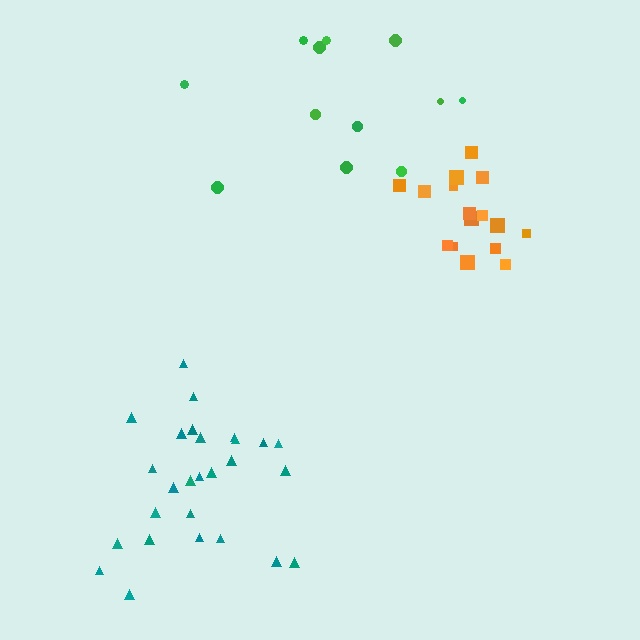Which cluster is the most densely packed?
Orange.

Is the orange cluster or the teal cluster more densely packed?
Orange.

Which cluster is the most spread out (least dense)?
Green.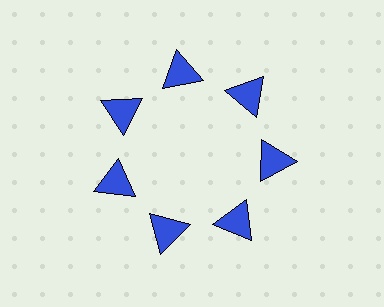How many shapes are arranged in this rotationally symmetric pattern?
There are 7 shapes, arranged in 7 groups of 1.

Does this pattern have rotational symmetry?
Yes, this pattern has 7-fold rotational symmetry. It looks the same after rotating 51 degrees around the center.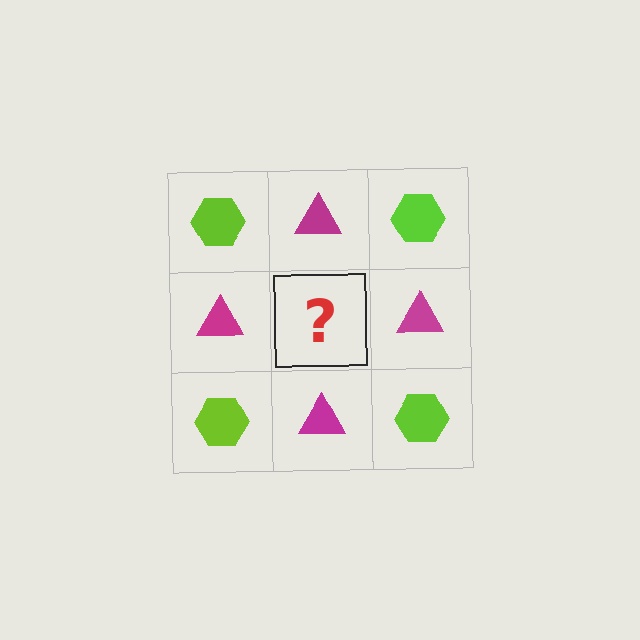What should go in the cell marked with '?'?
The missing cell should contain a lime hexagon.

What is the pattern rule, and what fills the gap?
The rule is that it alternates lime hexagon and magenta triangle in a checkerboard pattern. The gap should be filled with a lime hexagon.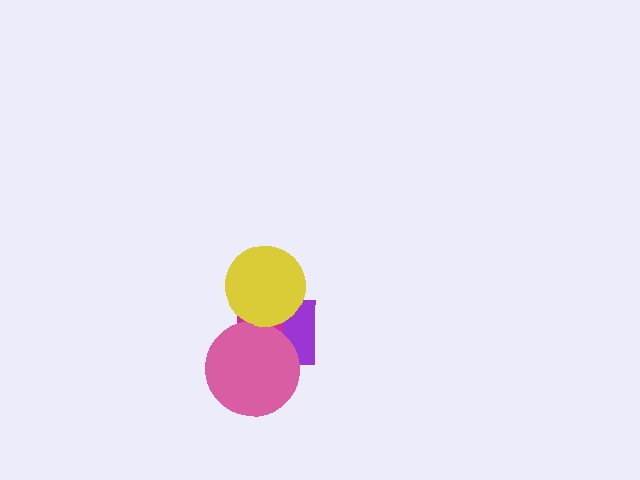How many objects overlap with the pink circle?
2 objects overlap with the pink circle.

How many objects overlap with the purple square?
3 objects overlap with the purple square.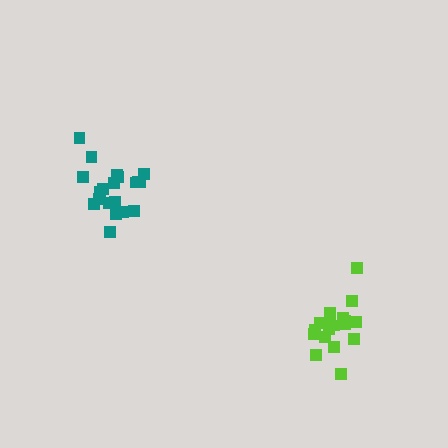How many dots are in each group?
Group 1: 20 dots, Group 2: 18 dots (38 total).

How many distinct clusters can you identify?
There are 2 distinct clusters.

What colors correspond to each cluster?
The clusters are colored: teal, lime.